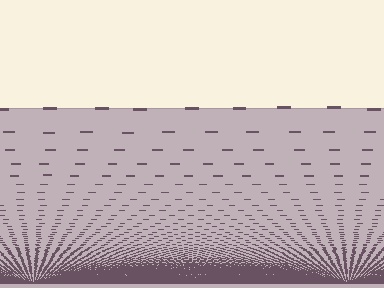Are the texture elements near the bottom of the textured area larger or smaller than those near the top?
Smaller. The gradient is inverted — elements near the bottom are smaller and denser.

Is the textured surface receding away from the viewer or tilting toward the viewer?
The surface appears to tilt toward the viewer. Texture elements get larger and sparser toward the top.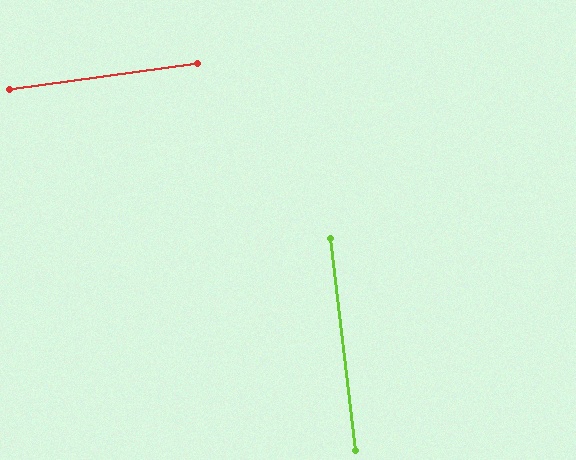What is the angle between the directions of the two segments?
Approximately 89 degrees.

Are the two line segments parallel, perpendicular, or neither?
Perpendicular — they meet at approximately 89°.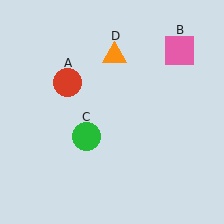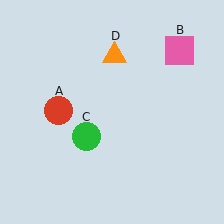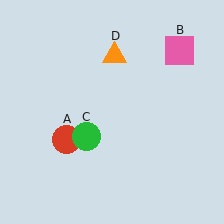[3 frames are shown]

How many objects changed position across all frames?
1 object changed position: red circle (object A).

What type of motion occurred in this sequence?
The red circle (object A) rotated counterclockwise around the center of the scene.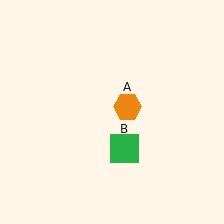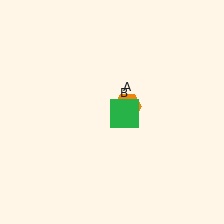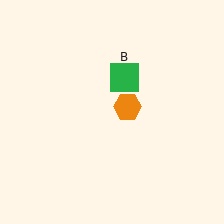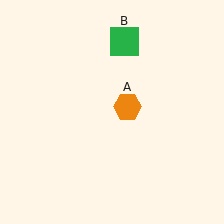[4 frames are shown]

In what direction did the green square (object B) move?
The green square (object B) moved up.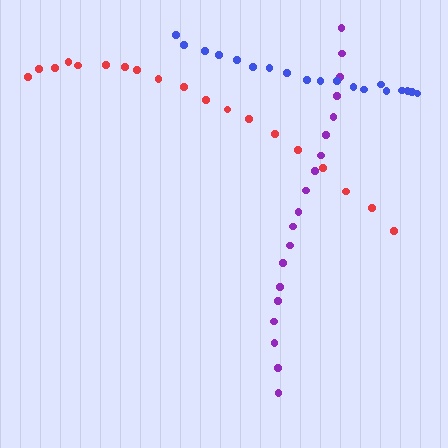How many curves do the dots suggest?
There are 3 distinct paths.